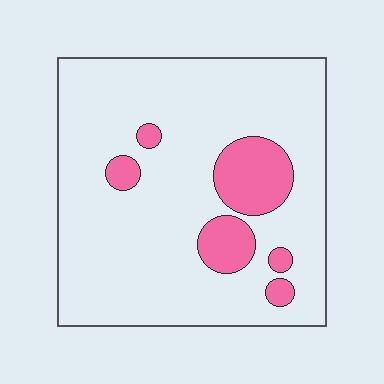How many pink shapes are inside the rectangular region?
6.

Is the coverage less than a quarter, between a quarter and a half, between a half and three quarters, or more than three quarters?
Less than a quarter.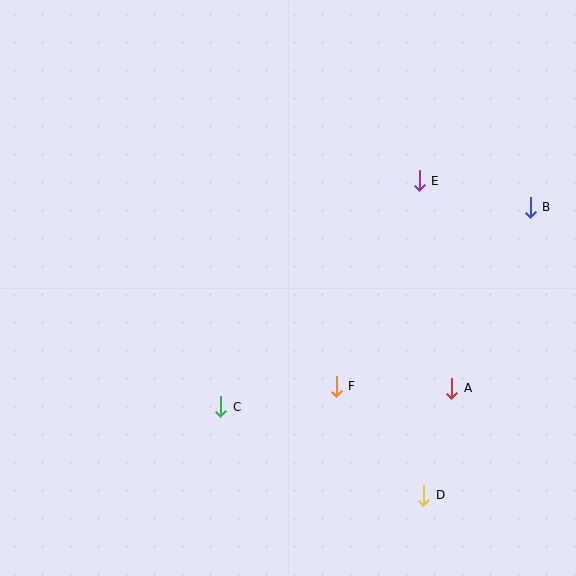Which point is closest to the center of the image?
Point F at (336, 386) is closest to the center.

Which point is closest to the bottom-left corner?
Point C is closest to the bottom-left corner.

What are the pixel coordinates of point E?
Point E is at (419, 181).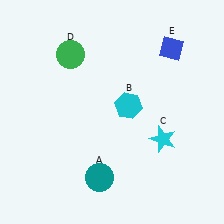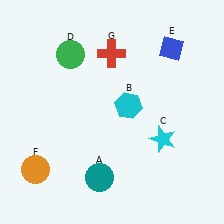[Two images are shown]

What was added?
An orange circle (F), a red cross (G) were added in Image 2.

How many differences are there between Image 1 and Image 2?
There are 2 differences between the two images.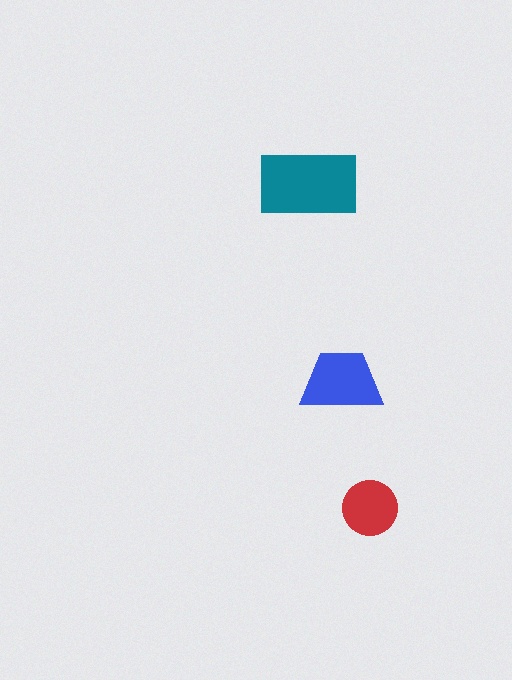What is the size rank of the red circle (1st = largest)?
3rd.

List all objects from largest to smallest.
The teal rectangle, the blue trapezoid, the red circle.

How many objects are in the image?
There are 3 objects in the image.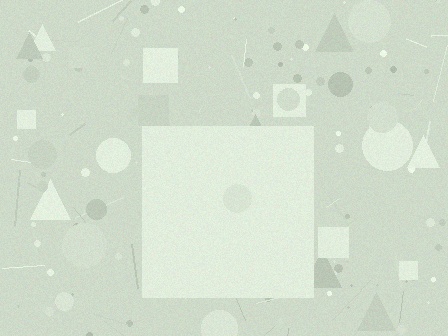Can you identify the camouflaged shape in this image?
The camouflaged shape is a square.